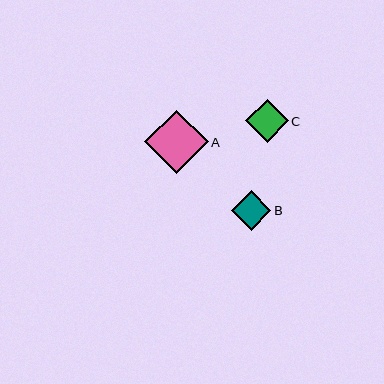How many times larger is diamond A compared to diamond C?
Diamond A is approximately 1.5 times the size of diamond C.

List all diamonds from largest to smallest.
From largest to smallest: A, C, B.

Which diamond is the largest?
Diamond A is the largest with a size of approximately 64 pixels.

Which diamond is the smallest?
Diamond B is the smallest with a size of approximately 40 pixels.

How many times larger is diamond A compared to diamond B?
Diamond A is approximately 1.6 times the size of diamond B.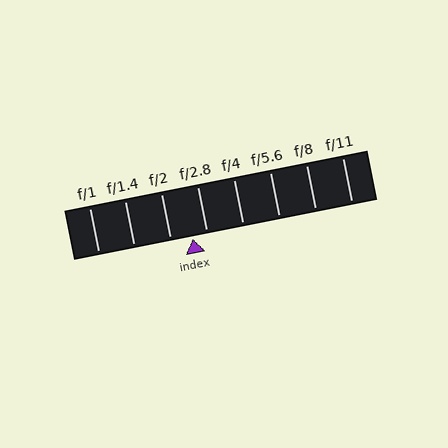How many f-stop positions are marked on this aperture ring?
There are 8 f-stop positions marked.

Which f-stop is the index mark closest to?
The index mark is closest to f/2.8.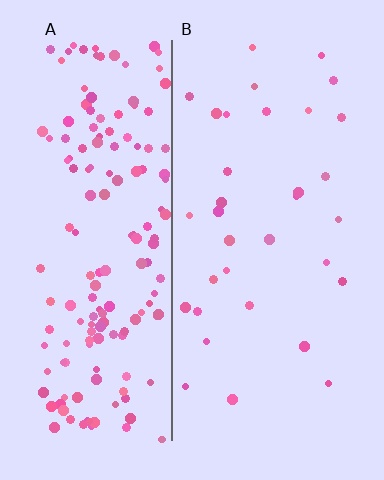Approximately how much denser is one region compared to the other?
Approximately 5.1× — region A over region B.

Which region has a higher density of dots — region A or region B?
A (the left).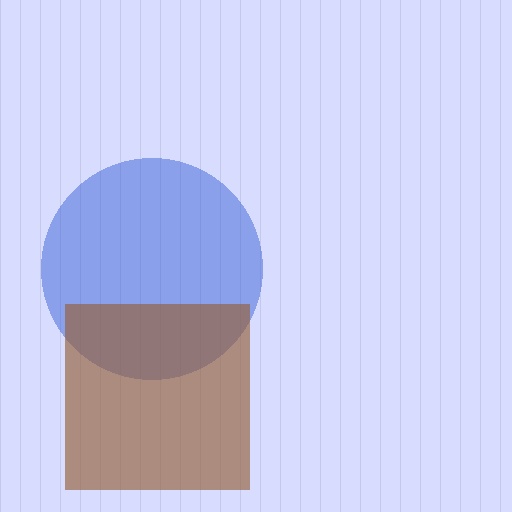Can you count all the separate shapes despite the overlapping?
Yes, there are 2 separate shapes.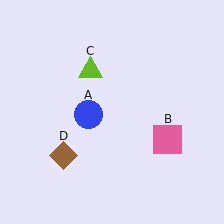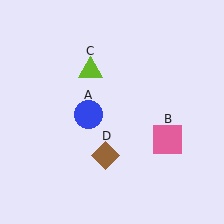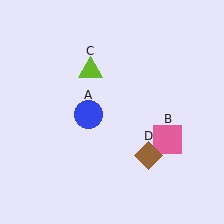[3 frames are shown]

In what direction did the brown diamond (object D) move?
The brown diamond (object D) moved right.